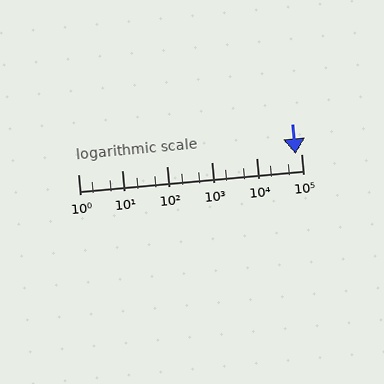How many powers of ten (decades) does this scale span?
The scale spans 5 decades, from 1 to 100000.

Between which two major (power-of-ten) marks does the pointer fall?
The pointer is between 10000 and 100000.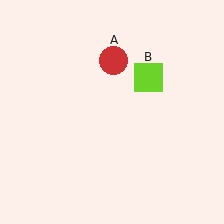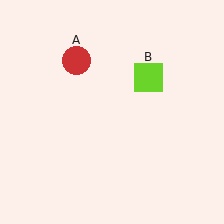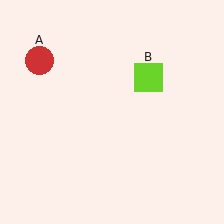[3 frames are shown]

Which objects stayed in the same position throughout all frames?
Lime square (object B) remained stationary.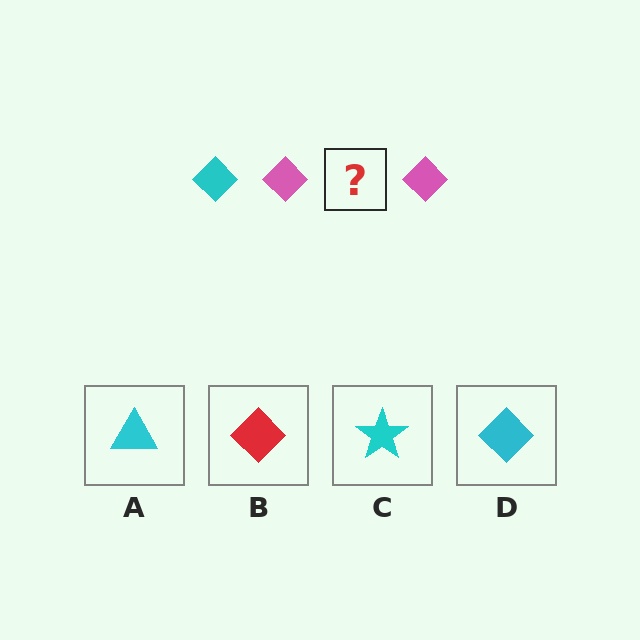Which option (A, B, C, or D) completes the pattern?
D.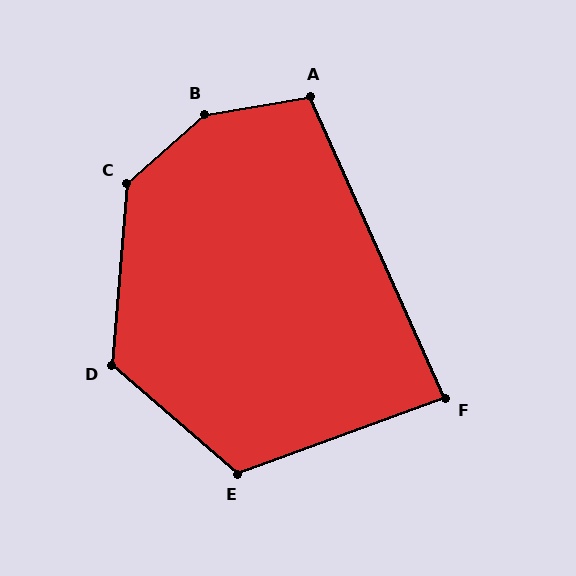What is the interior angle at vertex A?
Approximately 105 degrees (obtuse).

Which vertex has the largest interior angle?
B, at approximately 148 degrees.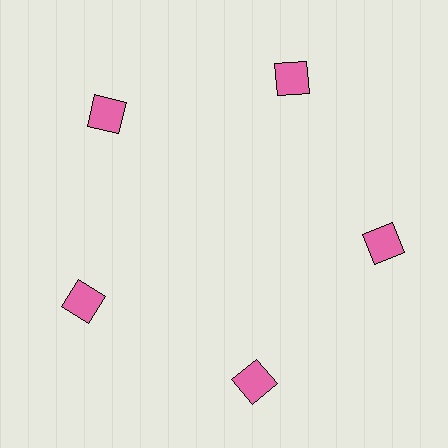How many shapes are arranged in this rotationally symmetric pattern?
There are 5 shapes, arranged in 5 groups of 1.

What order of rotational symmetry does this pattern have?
This pattern has 5-fold rotational symmetry.